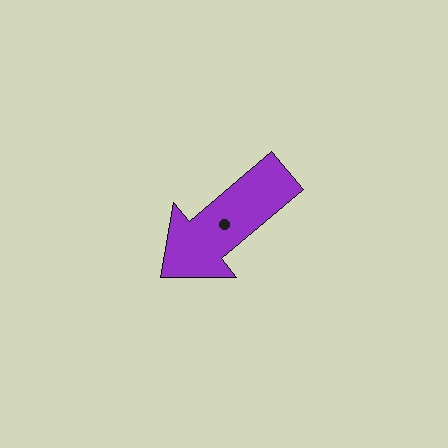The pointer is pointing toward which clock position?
Roughly 8 o'clock.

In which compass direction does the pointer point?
Southwest.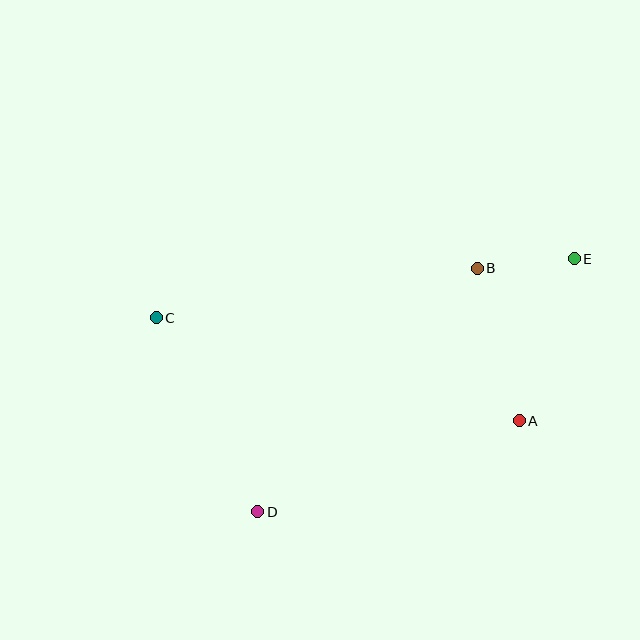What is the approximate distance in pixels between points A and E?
The distance between A and E is approximately 171 pixels.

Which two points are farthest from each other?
Points C and E are farthest from each other.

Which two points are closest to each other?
Points B and E are closest to each other.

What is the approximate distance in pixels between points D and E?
The distance between D and E is approximately 405 pixels.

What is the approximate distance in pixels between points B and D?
The distance between B and D is approximately 328 pixels.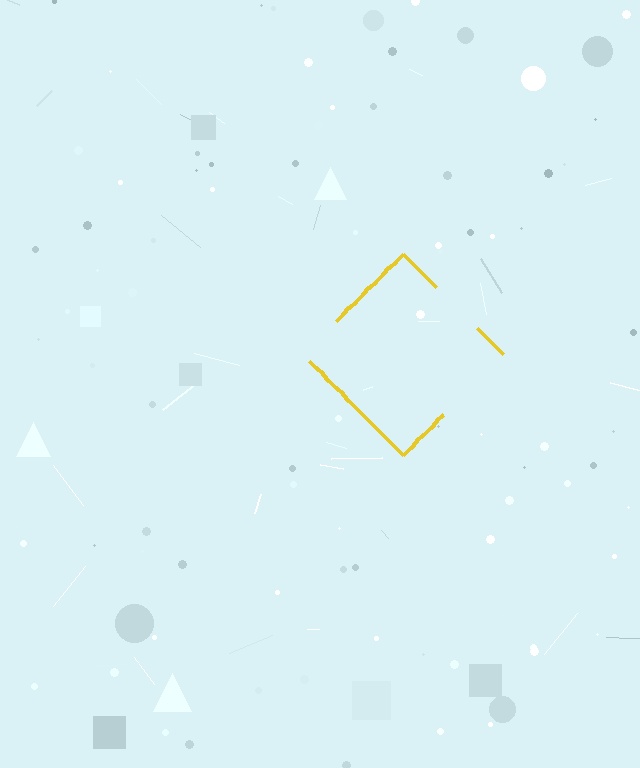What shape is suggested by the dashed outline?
The dashed outline suggests a diamond.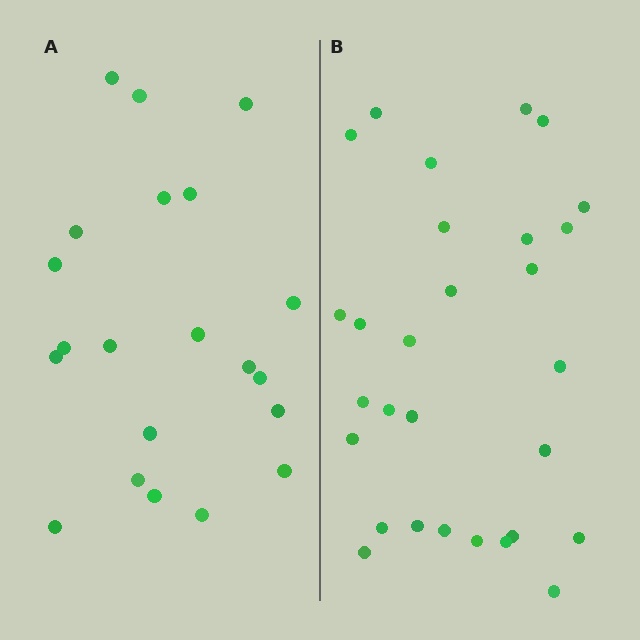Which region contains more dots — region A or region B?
Region B (the right region) has more dots.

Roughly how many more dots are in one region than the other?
Region B has roughly 8 or so more dots than region A.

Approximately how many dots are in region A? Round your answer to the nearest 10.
About 20 dots. (The exact count is 21, which rounds to 20.)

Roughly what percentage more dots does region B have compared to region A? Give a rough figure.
About 40% more.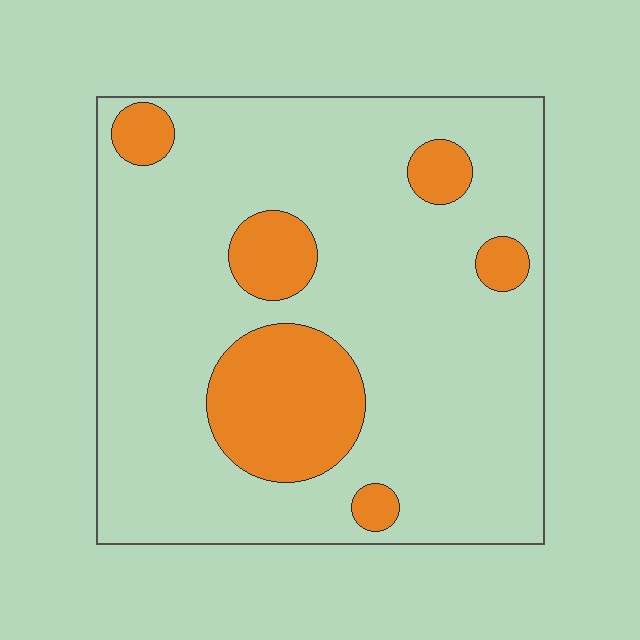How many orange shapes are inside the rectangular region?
6.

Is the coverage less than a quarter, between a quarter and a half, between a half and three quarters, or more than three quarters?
Less than a quarter.